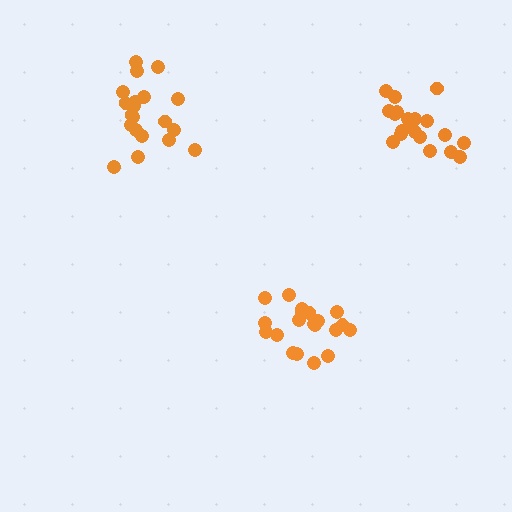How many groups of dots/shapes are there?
There are 3 groups.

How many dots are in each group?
Group 1: 20 dots, Group 2: 20 dots, Group 3: 20 dots (60 total).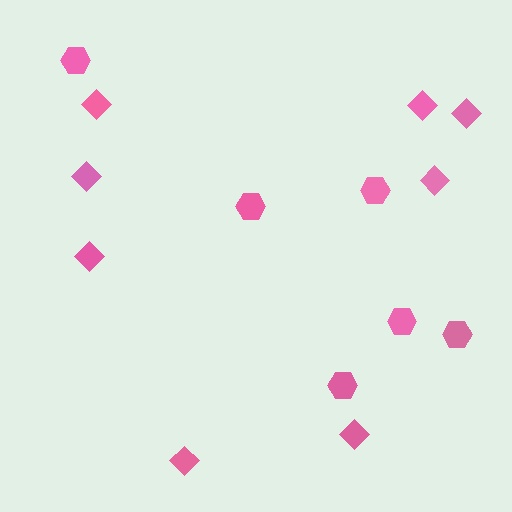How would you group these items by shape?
There are 2 groups: one group of diamonds (8) and one group of hexagons (6).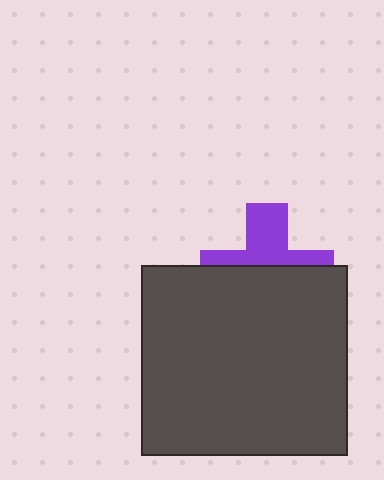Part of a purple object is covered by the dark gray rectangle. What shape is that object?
It is a cross.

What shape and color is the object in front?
The object in front is a dark gray rectangle.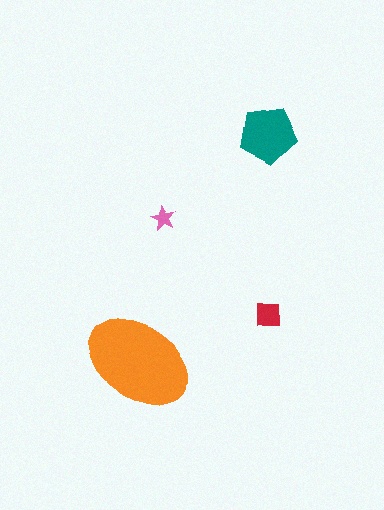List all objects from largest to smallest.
The orange ellipse, the teal pentagon, the red square, the pink star.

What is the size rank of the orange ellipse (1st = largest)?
1st.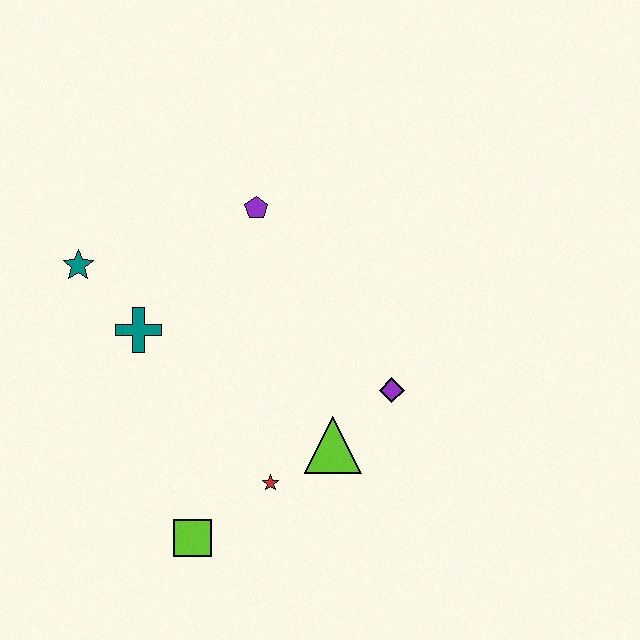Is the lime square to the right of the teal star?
Yes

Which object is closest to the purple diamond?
The lime triangle is closest to the purple diamond.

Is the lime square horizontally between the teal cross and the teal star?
No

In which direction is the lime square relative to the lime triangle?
The lime square is to the left of the lime triangle.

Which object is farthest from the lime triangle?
The teal star is farthest from the lime triangle.